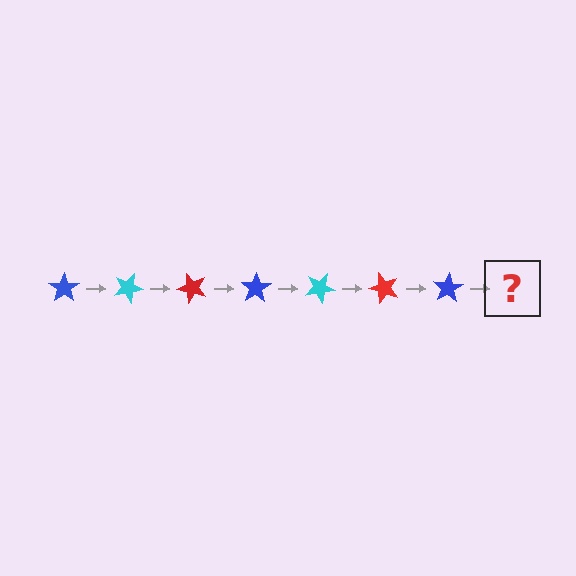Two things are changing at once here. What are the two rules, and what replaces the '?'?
The two rules are that it rotates 25 degrees each step and the color cycles through blue, cyan, and red. The '?' should be a cyan star, rotated 175 degrees from the start.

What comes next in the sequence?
The next element should be a cyan star, rotated 175 degrees from the start.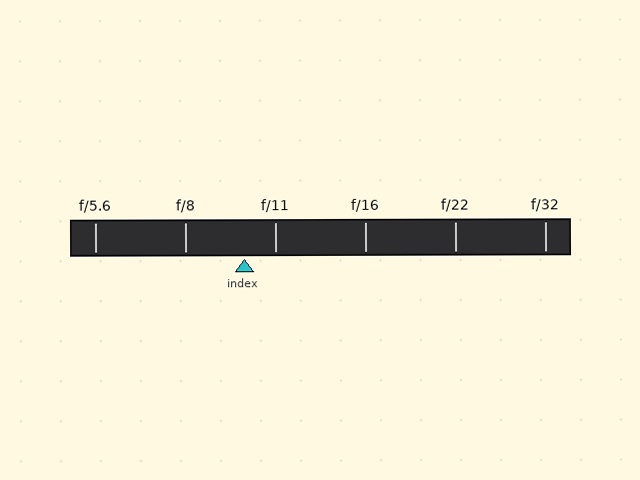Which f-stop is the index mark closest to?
The index mark is closest to f/11.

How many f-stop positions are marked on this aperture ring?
There are 6 f-stop positions marked.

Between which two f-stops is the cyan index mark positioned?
The index mark is between f/8 and f/11.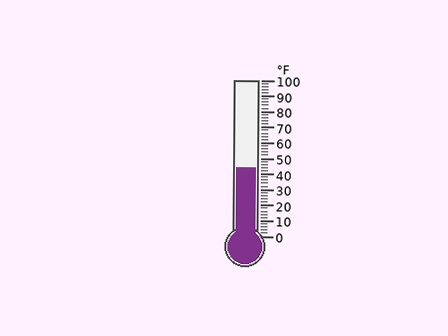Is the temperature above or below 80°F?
The temperature is below 80°F.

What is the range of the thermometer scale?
The thermometer scale ranges from 0°F to 100°F.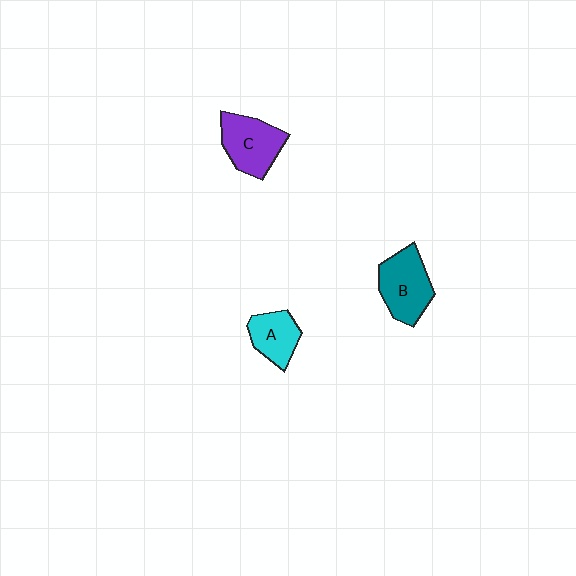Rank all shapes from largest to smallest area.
From largest to smallest: B (teal), C (purple), A (cyan).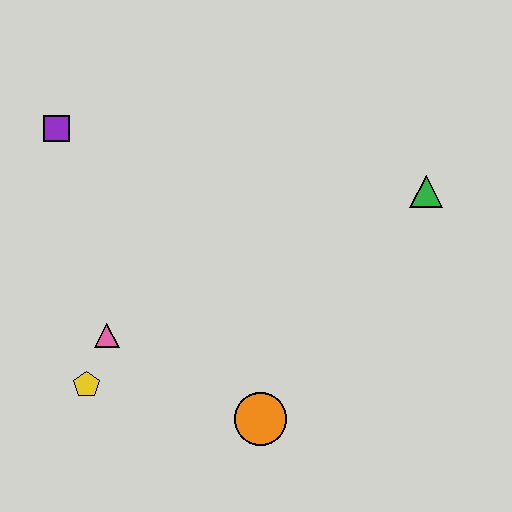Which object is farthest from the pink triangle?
The green triangle is farthest from the pink triangle.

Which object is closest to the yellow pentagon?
The pink triangle is closest to the yellow pentagon.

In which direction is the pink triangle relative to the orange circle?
The pink triangle is to the left of the orange circle.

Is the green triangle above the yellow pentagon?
Yes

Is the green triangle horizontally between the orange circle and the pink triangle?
No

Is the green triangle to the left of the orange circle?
No